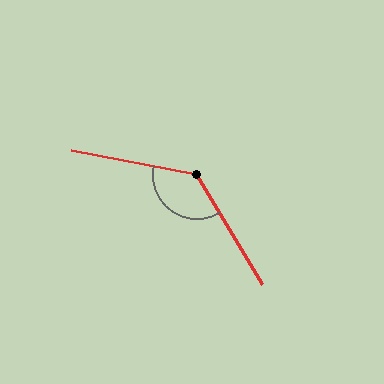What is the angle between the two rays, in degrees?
Approximately 132 degrees.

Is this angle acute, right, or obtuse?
It is obtuse.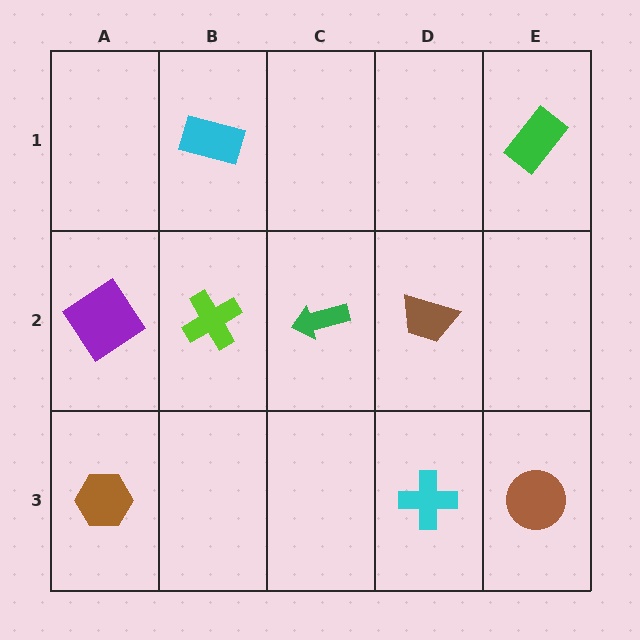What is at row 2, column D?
A brown trapezoid.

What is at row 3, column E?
A brown circle.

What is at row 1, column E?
A green rectangle.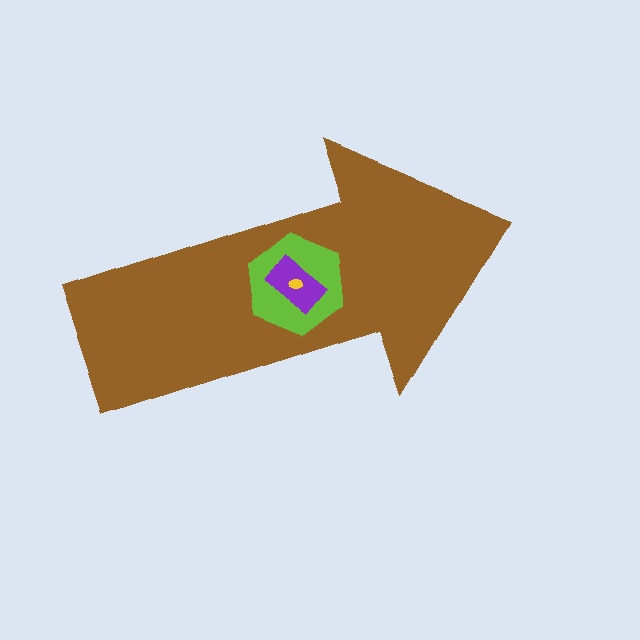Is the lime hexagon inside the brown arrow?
Yes.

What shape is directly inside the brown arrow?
The lime hexagon.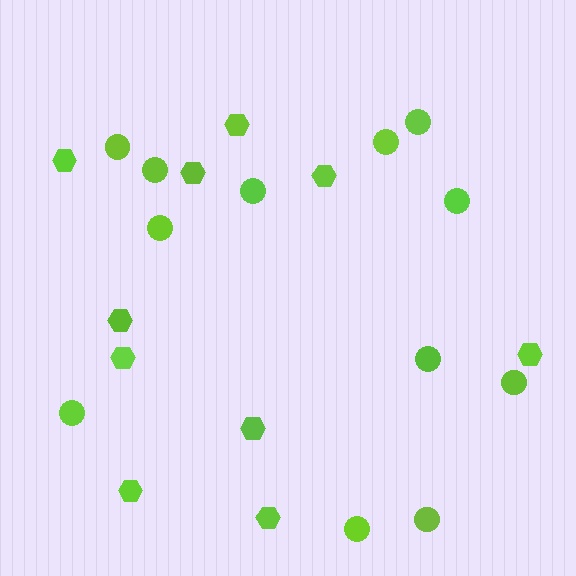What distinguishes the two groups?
There are 2 groups: one group of circles (12) and one group of hexagons (10).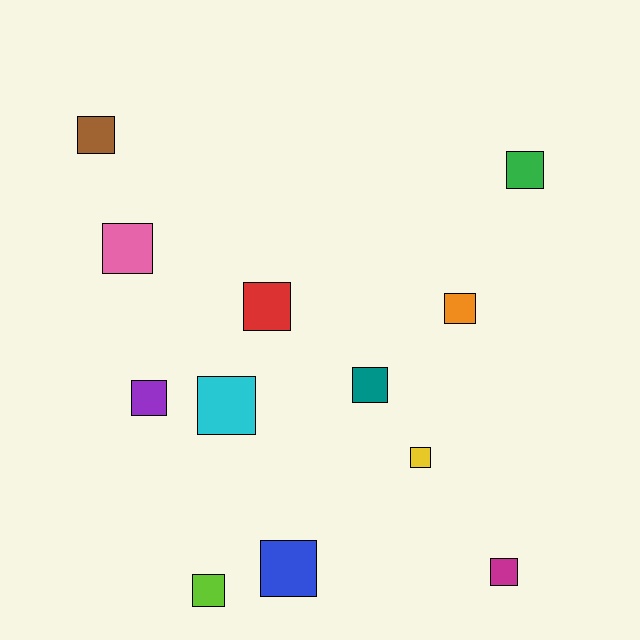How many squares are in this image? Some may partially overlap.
There are 12 squares.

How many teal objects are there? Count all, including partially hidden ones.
There is 1 teal object.